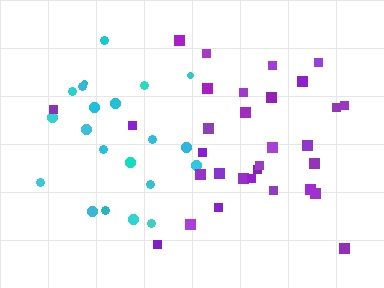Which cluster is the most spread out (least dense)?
Purple.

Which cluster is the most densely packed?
Cyan.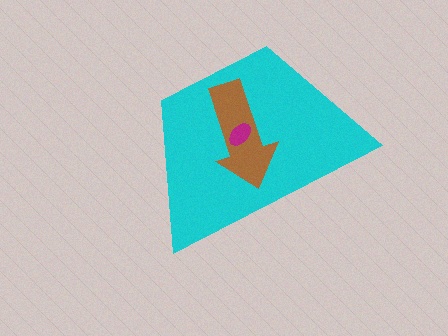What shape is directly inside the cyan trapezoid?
The brown arrow.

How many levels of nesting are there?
3.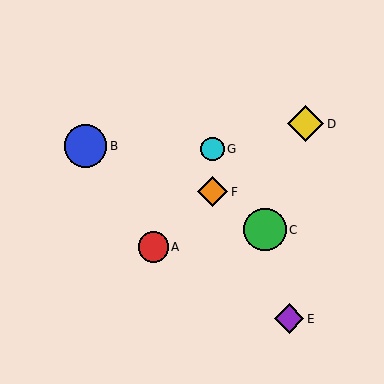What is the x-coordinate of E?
Object E is at x≈289.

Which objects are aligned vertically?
Objects F, G are aligned vertically.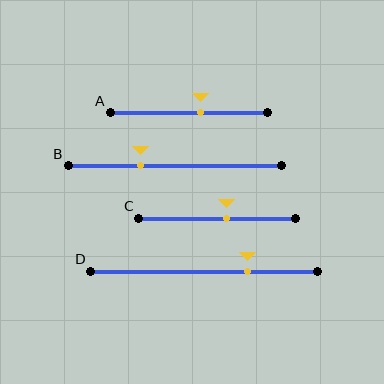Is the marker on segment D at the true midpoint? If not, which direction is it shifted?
No, the marker on segment D is shifted to the right by about 19% of the segment length.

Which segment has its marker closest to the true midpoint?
Segment C has its marker closest to the true midpoint.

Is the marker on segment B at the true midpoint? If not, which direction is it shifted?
No, the marker on segment B is shifted to the left by about 16% of the segment length.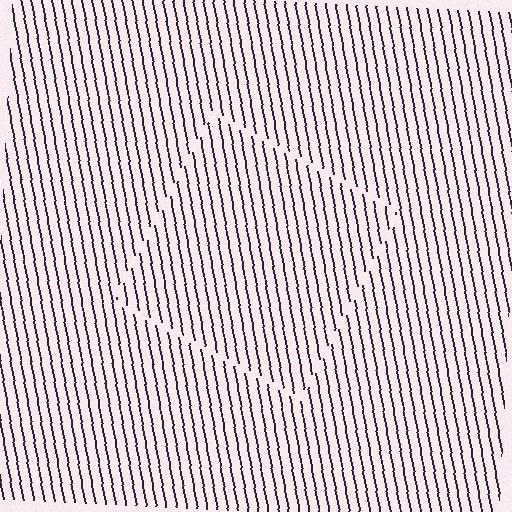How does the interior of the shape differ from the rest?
The interior of the shape contains the same grating, shifted by half a period — the contour is defined by the phase discontinuity where line-ends from the inner and outer gratings abut.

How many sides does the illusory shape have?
4 sides — the line-ends trace a square.